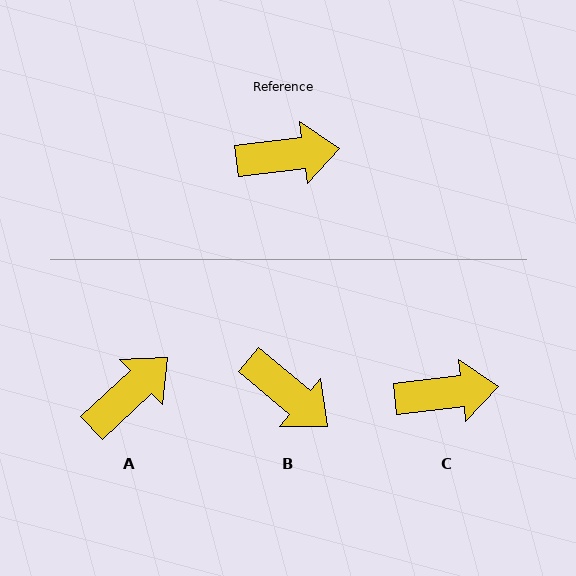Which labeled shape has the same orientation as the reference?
C.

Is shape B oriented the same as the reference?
No, it is off by about 47 degrees.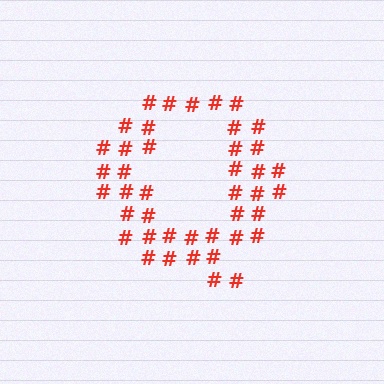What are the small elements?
The small elements are hash symbols.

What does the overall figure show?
The overall figure shows the letter Q.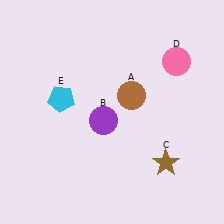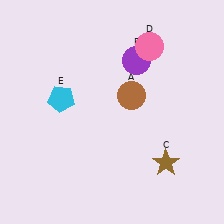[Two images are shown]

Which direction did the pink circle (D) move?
The pink circle (D) moved left.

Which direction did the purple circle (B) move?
The purple circle (B) moved up.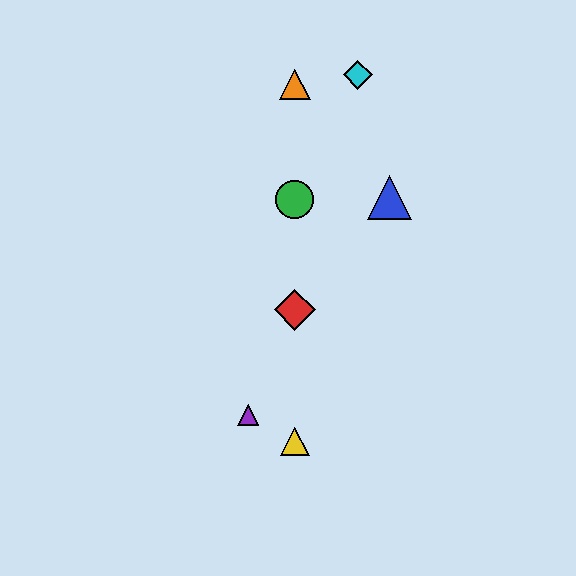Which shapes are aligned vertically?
The red diamond, the green circle, the yellow triangle, the orange triangle are aligned vertically.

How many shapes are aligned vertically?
4 shapes (the red diamond, the green circle, the yellow triangle, the orange triangle) are aligned vertically.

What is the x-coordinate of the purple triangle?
The purple triangle is at x≈248.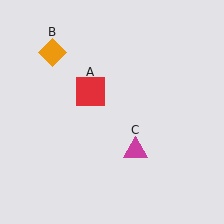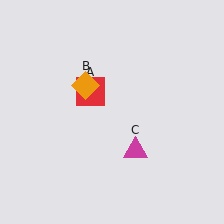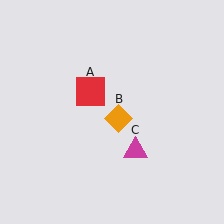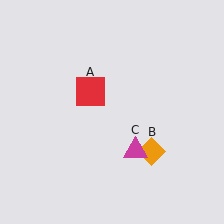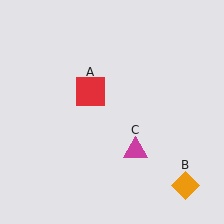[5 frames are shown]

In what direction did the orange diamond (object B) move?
The orange diamond (object B) moved down and to the right.